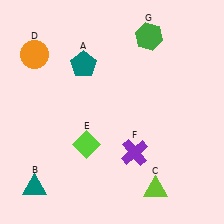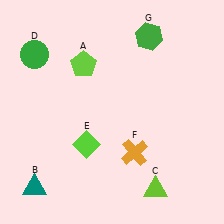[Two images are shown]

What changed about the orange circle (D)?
In Image 1, D is orange. In Image 2, it changed to green.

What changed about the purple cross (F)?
In Image 1, F is purple. In Image 2, it changed to orange.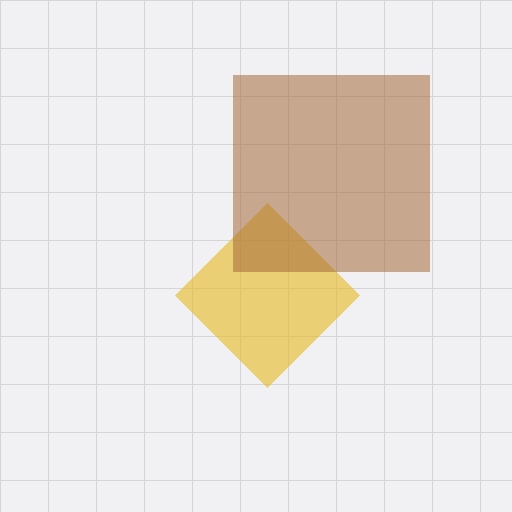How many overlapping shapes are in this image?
There are 2 overlapping shapes in the image.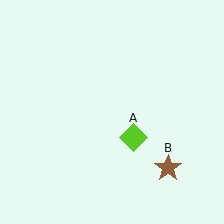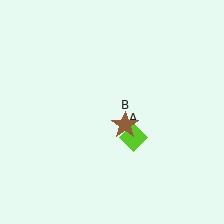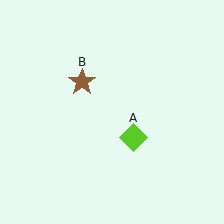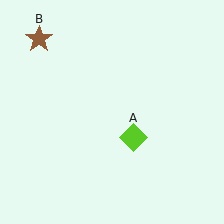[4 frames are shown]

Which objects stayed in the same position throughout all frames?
Lime diamond (object A) remained stationary.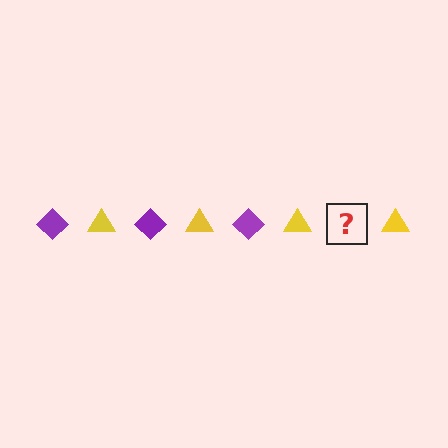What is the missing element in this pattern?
The missing element is a purple diamond.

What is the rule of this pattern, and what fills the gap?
The rule is that the pattern alternates between purple diamond and yellow triangle. The gap should be filled with a purple diamond.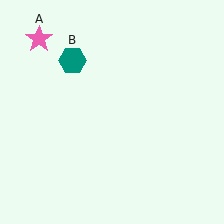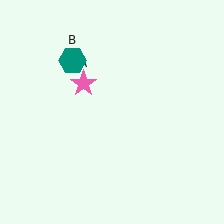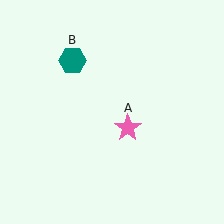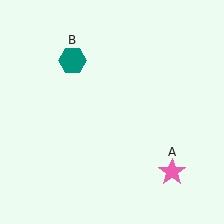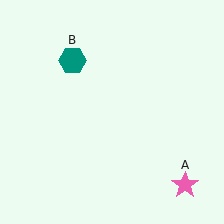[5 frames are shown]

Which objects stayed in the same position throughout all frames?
Teal hexagon (object B) remained stationary.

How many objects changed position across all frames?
1 object changed position: pink star (object A).